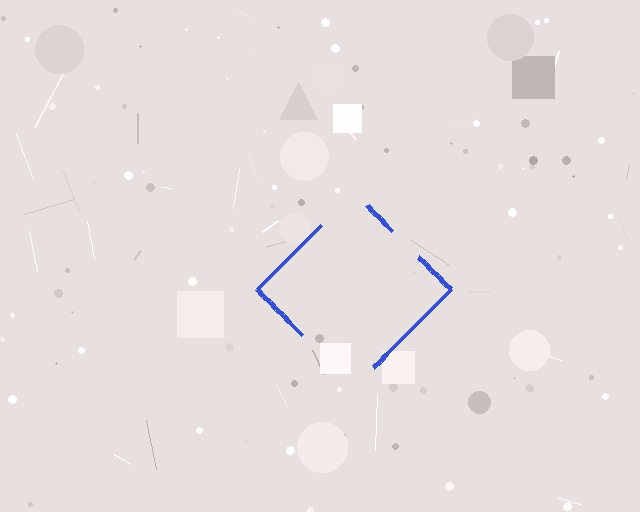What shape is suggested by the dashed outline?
The dashed outline suggests a diamond.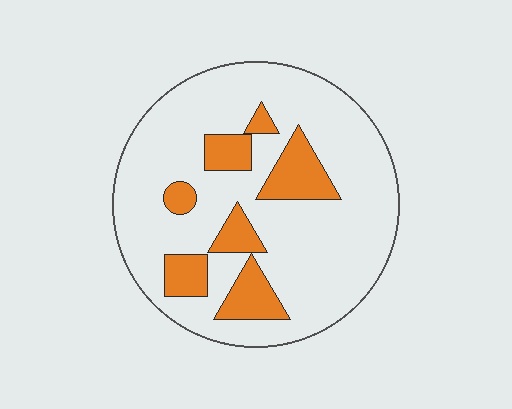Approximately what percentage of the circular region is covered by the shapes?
Approximately 20%.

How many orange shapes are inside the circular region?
7.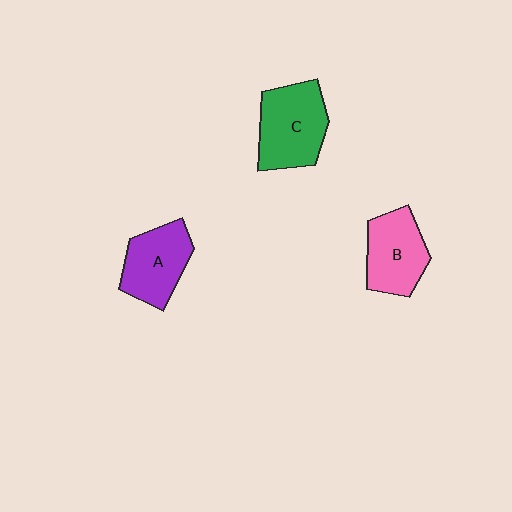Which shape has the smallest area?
Shape A (purple).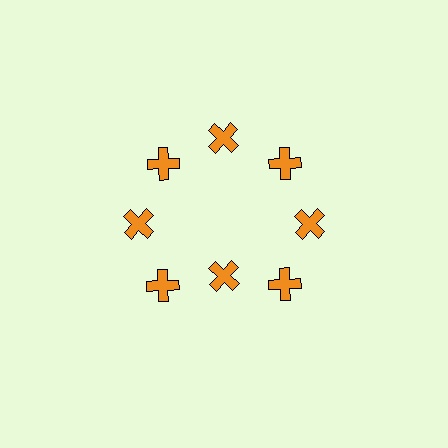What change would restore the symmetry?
The symmetry would be restored by moving it outward, back onto the ring so that all 8 crosses sit at equal angles and equal distance from the center.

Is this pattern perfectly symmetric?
No. The 8 orange crosses are arranged in a ring, but one element near the 6 o'clock position is pulled inward toward the center, breaking the 8-fold rotational symmetry.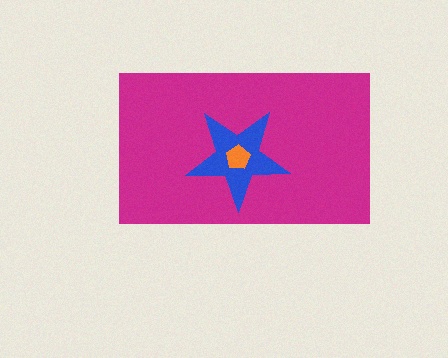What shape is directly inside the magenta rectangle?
The blue star.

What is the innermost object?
The orange pentagon.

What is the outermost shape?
The magenta rectangle.